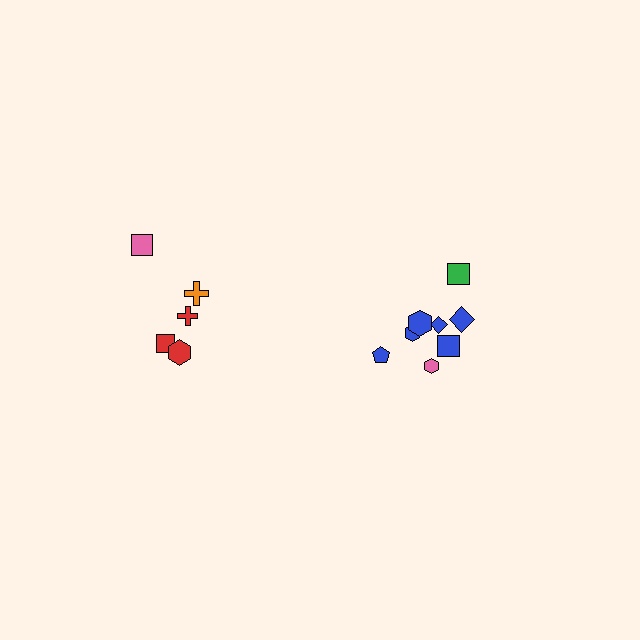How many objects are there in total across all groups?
There are 13 objects.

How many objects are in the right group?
There are 8 objects.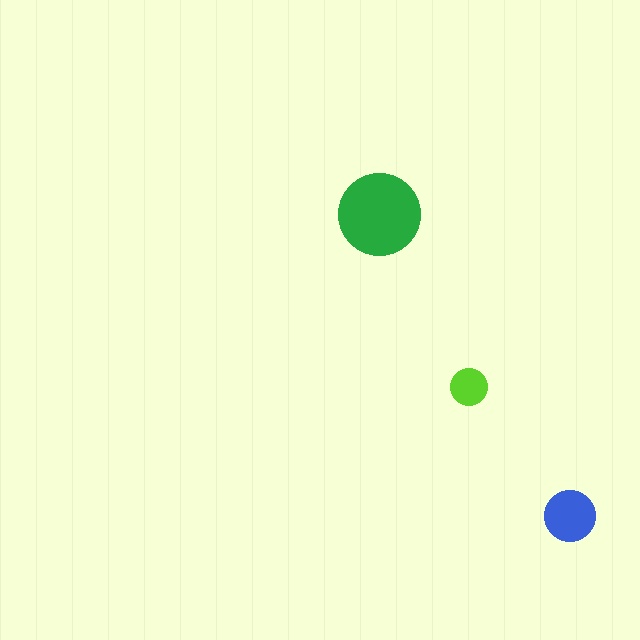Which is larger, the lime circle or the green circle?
The green one.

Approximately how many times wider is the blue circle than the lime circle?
About 1.5 times wider.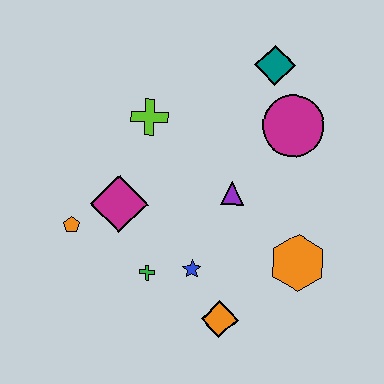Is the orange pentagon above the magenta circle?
No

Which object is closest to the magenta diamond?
The orange pentagon is closest to the magenta diamond.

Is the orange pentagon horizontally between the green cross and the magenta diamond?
No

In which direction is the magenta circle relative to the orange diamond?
The magenta circle is above the orange diamond.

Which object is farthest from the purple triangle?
The orange pentagon is farthest from the purple triangle.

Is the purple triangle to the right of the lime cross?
Yes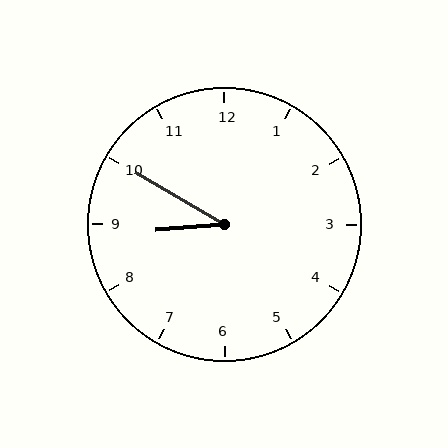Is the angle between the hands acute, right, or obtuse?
It is acute.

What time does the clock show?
8:50.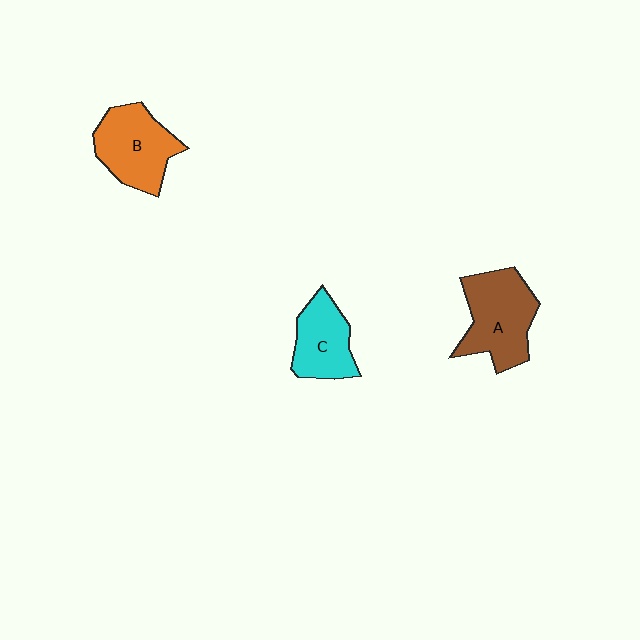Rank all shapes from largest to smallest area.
From largest to smallest: A (brown), B (orange), C (cyan).